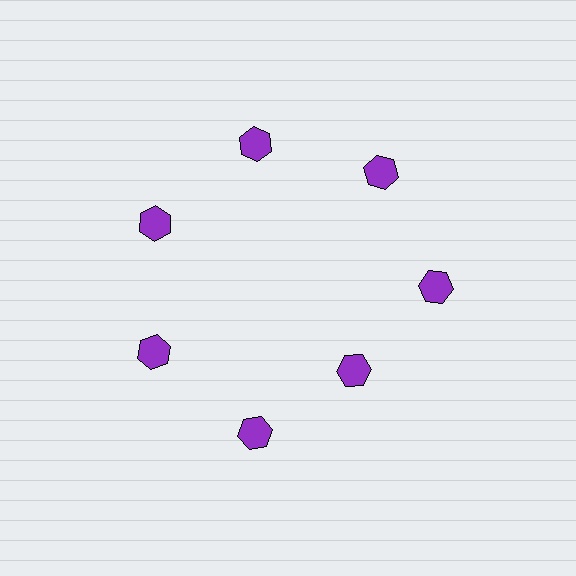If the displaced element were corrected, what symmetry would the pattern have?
It would have 7-fold rotational symmetry — the pattern would map onto itself every 51 degrees.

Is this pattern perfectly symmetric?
No. The 7 purple hexagons are arranged in a ring, but one element near the 5 o'clock position is pulled inward toward the center, breaking the 7-fold rotational symmetry.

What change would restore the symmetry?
The symmetry would be restored by moving it outward, back onto the ring so that all 7 hexagons sit at equal angles and equal distance from the center.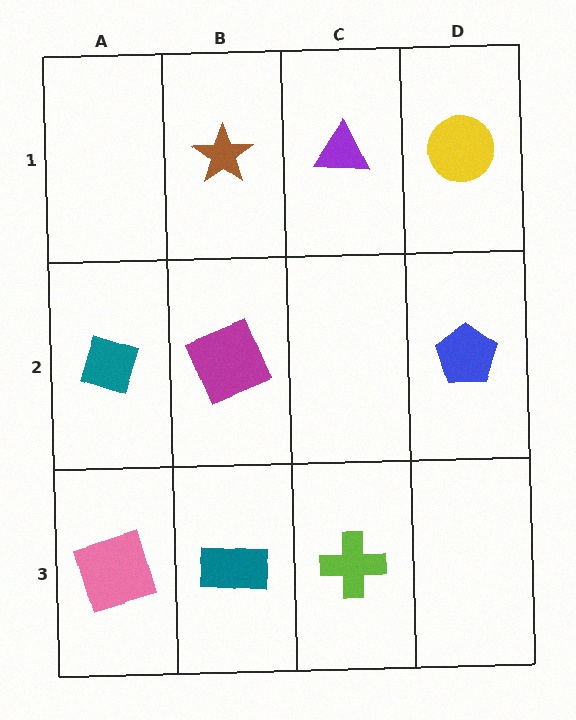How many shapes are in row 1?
3 shapes.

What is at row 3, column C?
A lime cross.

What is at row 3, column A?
A pink square.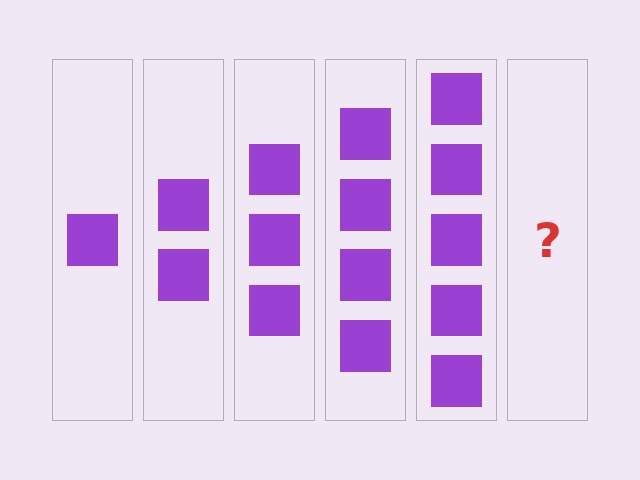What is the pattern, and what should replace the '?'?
The pattern is that each step adds one more square. The '?' should be 6 squares.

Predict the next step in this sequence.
The next step is 6 squares.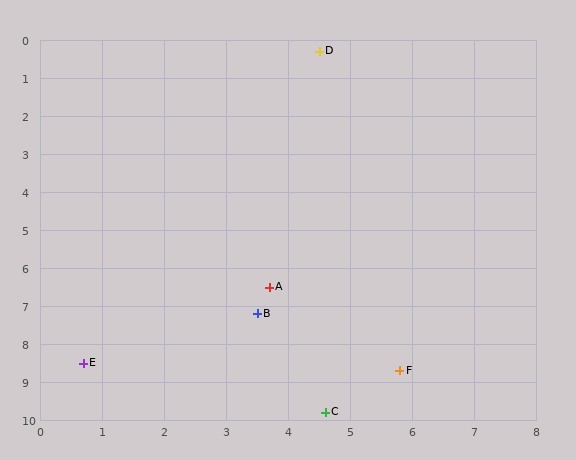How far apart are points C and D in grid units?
Points C and D are about 9.5 grid units apart.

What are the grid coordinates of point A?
Point A is at approximately (3.7, 6.5).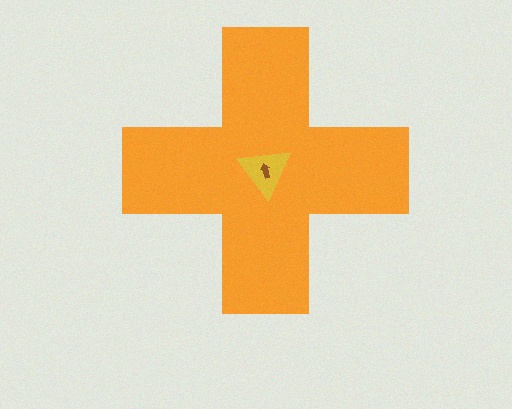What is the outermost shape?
The orange cross.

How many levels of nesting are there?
3.